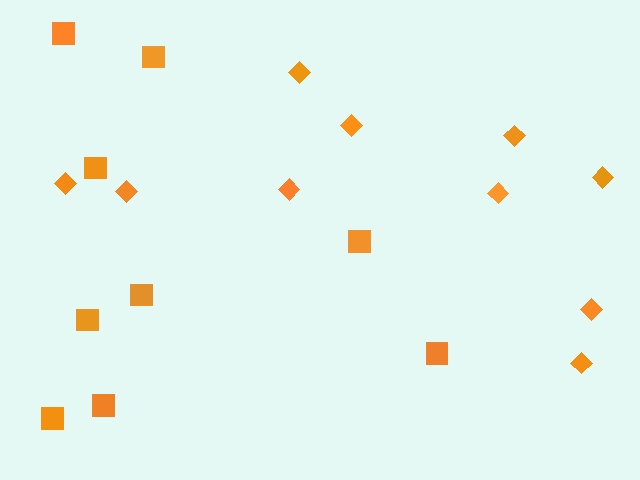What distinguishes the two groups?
There are 2 groups: one group of squares (9) and one group of diamonds (10).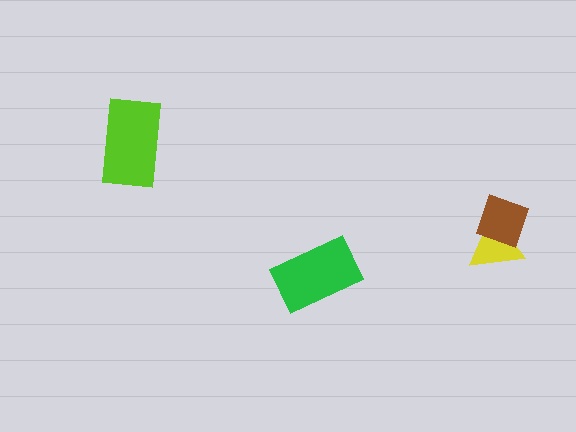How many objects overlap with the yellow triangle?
1 object overlaps with the yellow triangle.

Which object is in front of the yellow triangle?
The brown diamond is in front of the yellow triangle.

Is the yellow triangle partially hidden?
Yes, it is partially covered by another shape.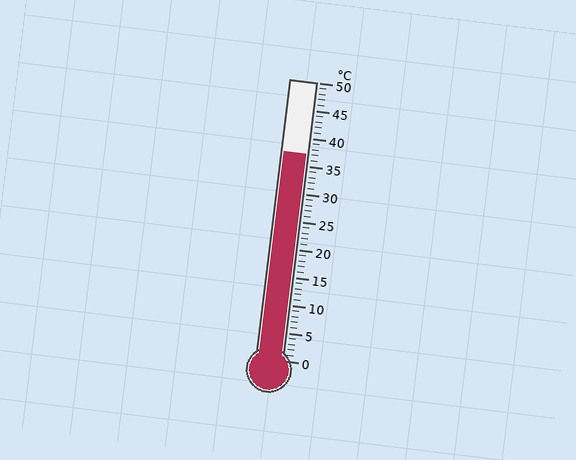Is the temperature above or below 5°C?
The temperature is above 5°C.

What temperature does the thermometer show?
The thermometer shows approximately 37°C.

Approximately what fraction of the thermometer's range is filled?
The thermometer is filled to approximately 75% of its range.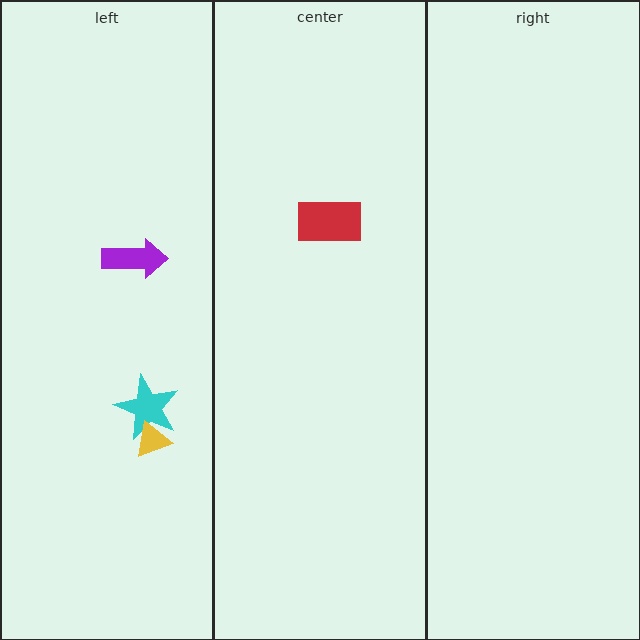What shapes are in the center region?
The red rectangle.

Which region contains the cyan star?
The left region.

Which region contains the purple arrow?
The left region.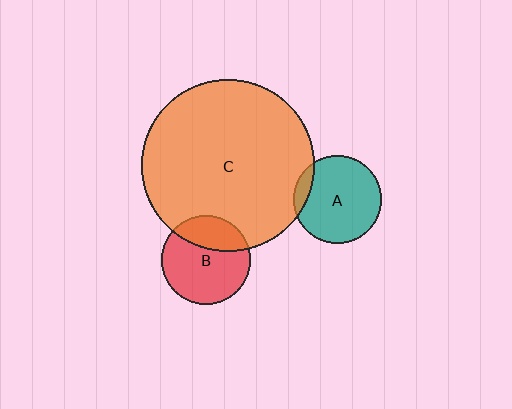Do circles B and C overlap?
Yes.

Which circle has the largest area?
Circle C (orange).